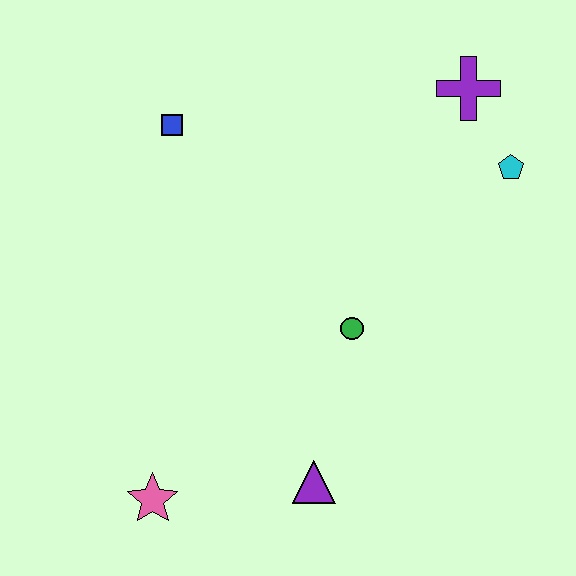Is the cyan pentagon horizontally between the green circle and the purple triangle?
No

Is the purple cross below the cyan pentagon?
No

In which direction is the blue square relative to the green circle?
The blue square is above the green circle.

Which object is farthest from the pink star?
The purple cross is farthest from the pink star.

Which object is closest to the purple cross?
The cyan pentagon is closest to the purple cross.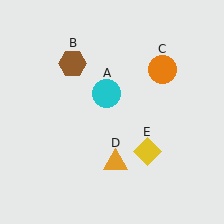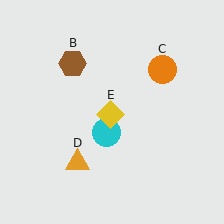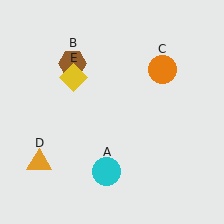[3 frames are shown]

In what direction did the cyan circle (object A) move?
The cyan circle (object A) moved down.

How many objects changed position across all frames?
3 objects changed position: cyan circle (object A), orange triangle (object D), yellow diamond (object E).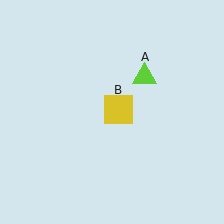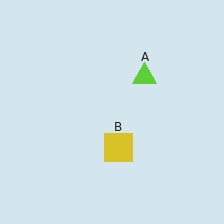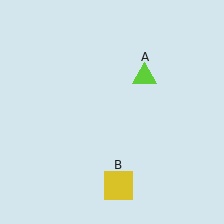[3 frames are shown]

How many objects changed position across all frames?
1 object changed position: yellow square (object B).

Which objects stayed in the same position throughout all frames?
Lime triangle (object A) remained stationary.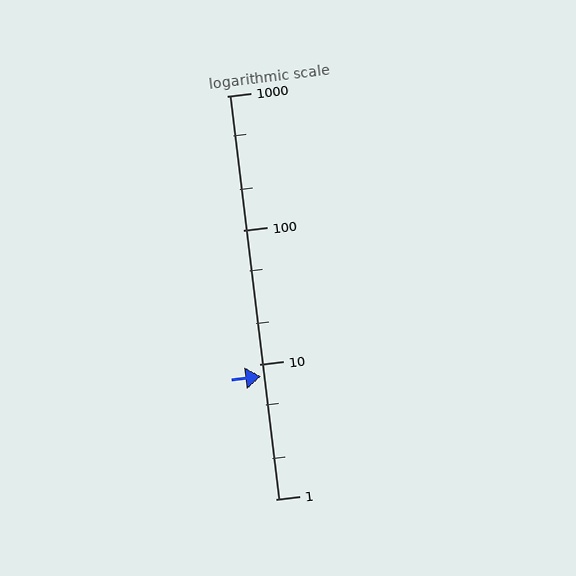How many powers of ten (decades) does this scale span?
The scale spans 3 decades, from 1 to 1000.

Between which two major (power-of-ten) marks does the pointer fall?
The pointer is between 1 and 10.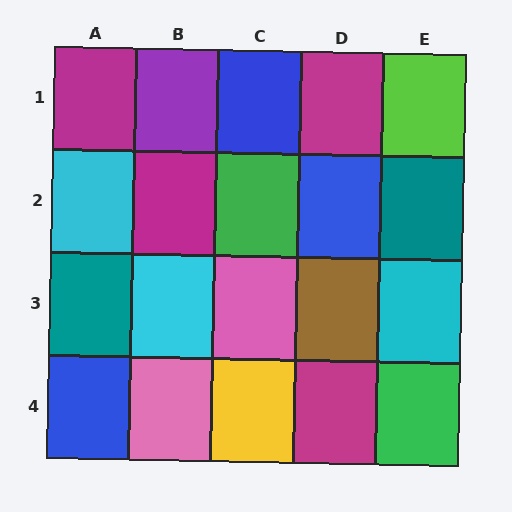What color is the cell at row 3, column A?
Teal.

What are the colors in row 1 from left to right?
Magenta, purple, blue, magenta, lime.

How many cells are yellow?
1 cell is yellow.